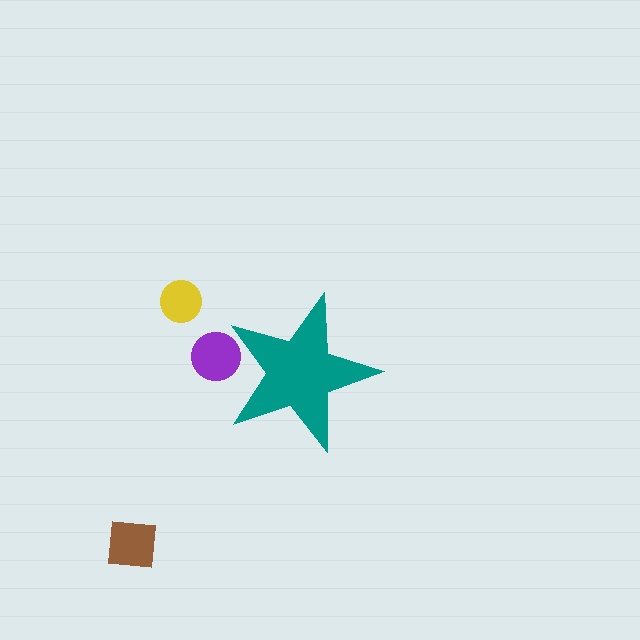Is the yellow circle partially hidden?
No, the yellow circle is fully visible.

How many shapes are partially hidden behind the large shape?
1 shape is partially hidden.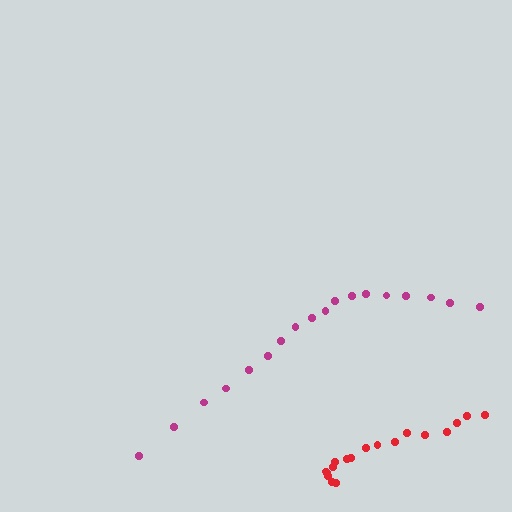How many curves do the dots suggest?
There are 2 distinct paths.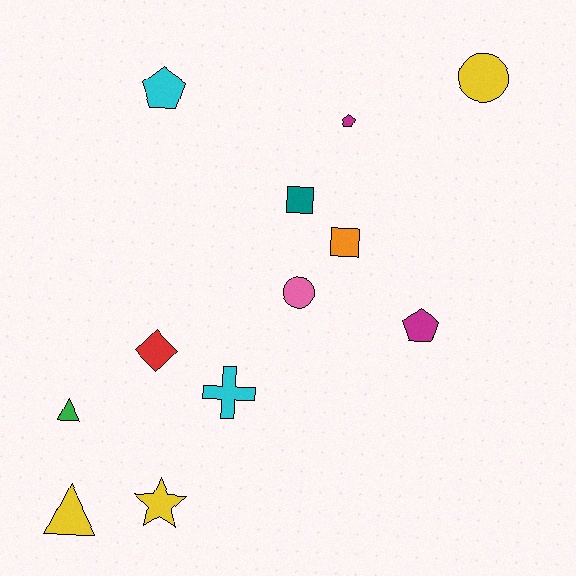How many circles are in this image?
There are 2 circles.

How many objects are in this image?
There are 12 objects.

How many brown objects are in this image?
There are no brown objects.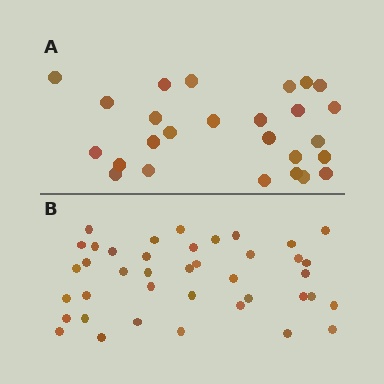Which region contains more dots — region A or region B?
Region B (the bottom region) has more dots.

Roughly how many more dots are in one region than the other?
Region B has approximately 15 more dots than region A.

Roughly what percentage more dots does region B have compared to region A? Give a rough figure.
About 55% more.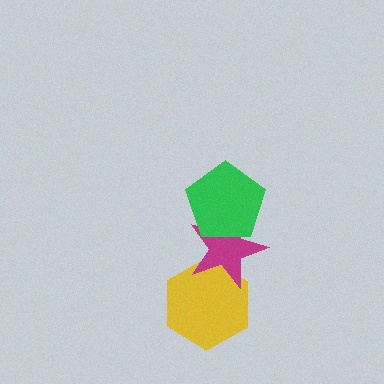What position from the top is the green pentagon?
The green pentagon is 1st from the top.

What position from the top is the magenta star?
The magenta star is 2nd from the top.